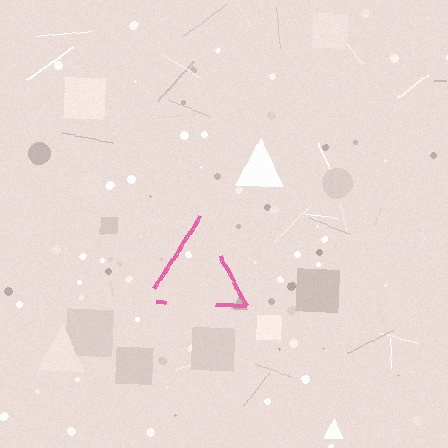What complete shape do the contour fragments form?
The contour fragments form a triangle.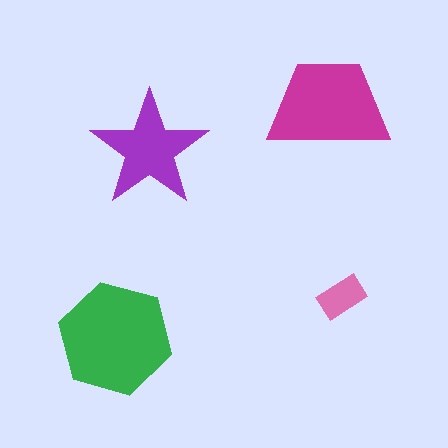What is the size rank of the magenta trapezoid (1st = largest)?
2nd.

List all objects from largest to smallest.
The green hexagon, the magenta trapezoid, the purple star, the pink rectangle.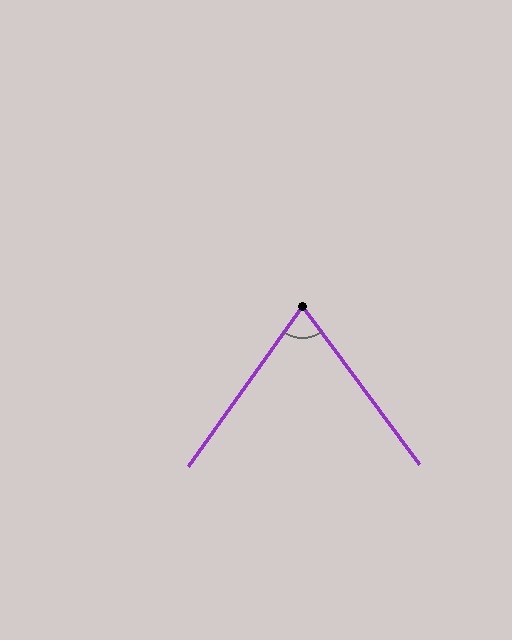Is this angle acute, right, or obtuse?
It is acute.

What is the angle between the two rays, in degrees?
Approximately 72 degrees.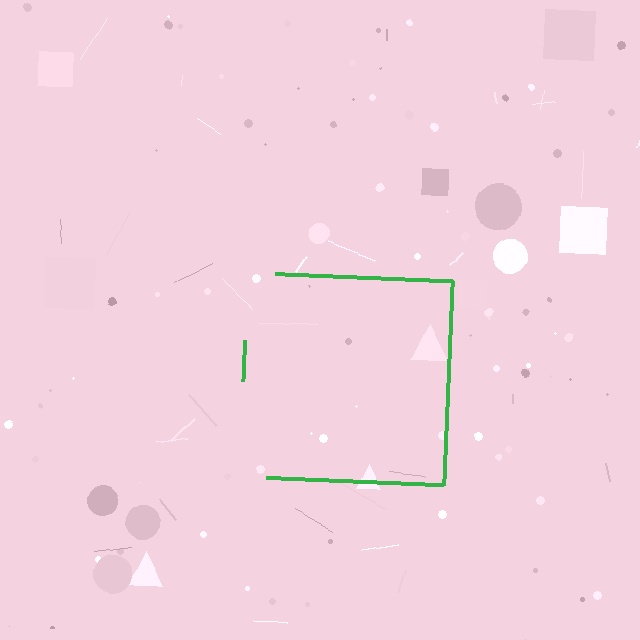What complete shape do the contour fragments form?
The contour fragments form a square.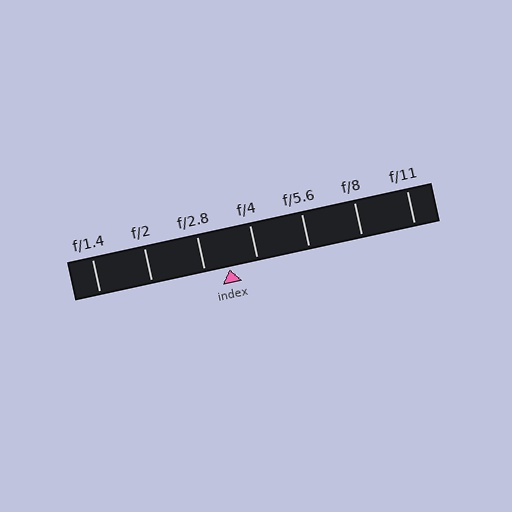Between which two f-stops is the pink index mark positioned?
The index mark is between f/2.8 and f/4.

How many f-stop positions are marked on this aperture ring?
There are 7 f-stop positions marked.